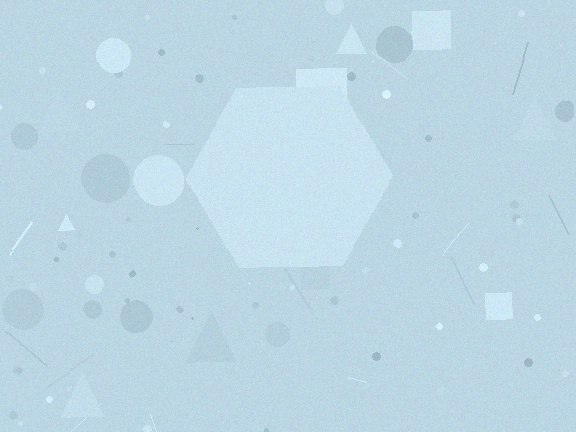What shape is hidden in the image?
A hexagon is hidden in the image.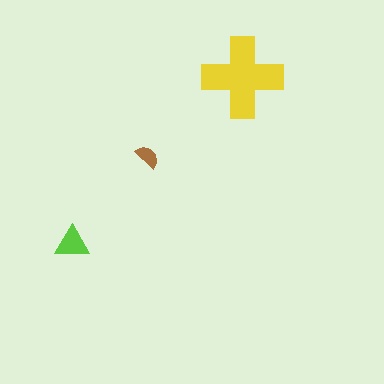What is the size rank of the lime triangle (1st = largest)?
2nd.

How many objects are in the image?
There are 3 objects in the image.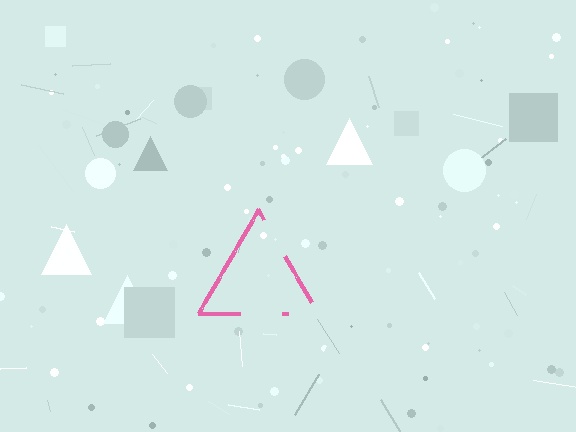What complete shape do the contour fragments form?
The contour fragments form a triangle.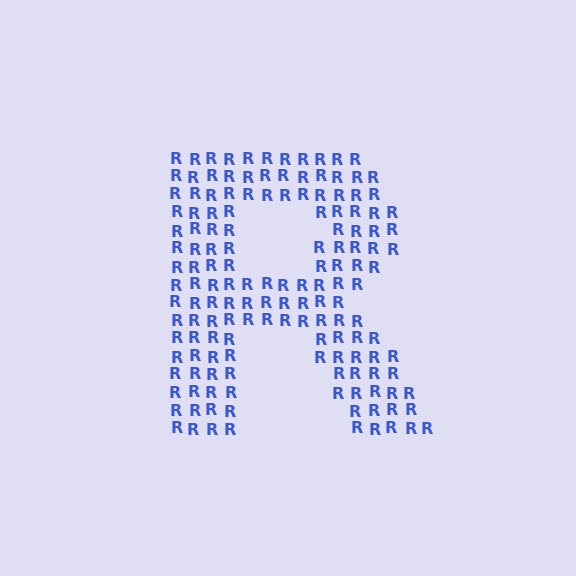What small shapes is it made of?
It is made of small letter R's.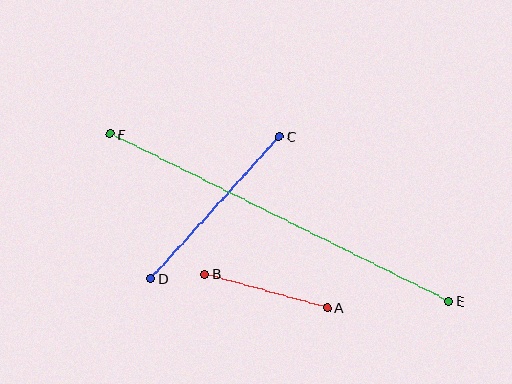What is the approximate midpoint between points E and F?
The midpoint is at approximately (280, 218) pixels.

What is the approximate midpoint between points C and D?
The midpoint is at approximately (215, 207) pixels.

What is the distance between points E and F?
The distance is approximately 378 pixels.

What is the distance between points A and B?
The distance is approximately 127 pixels.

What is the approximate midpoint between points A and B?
The midpoint is at approximately (266, 291) pixels.